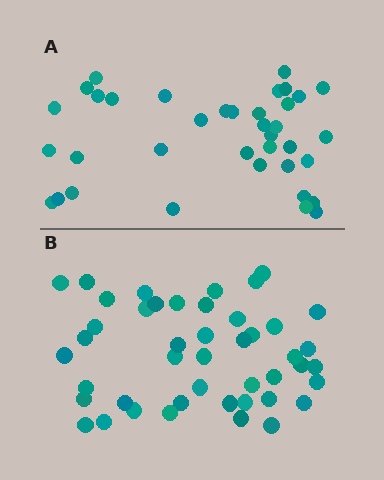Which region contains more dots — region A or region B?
Region B (the bottom region) has more dots.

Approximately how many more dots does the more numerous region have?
Region B has roughly 8 or so more dots than region A.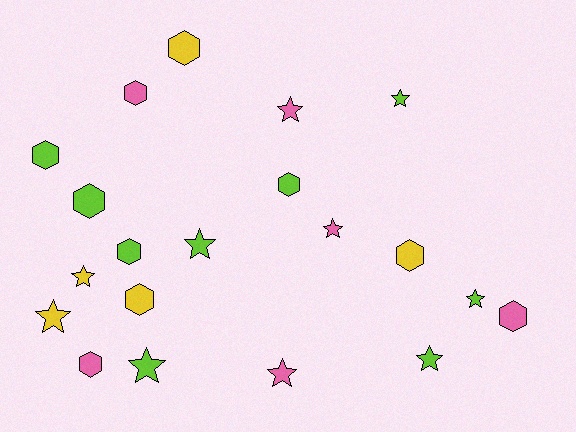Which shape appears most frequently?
Hexagon, with 10 objects.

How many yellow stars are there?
There are 2 yellow stars.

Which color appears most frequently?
Lime, with 9 objects.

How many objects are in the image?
There are 20 objects.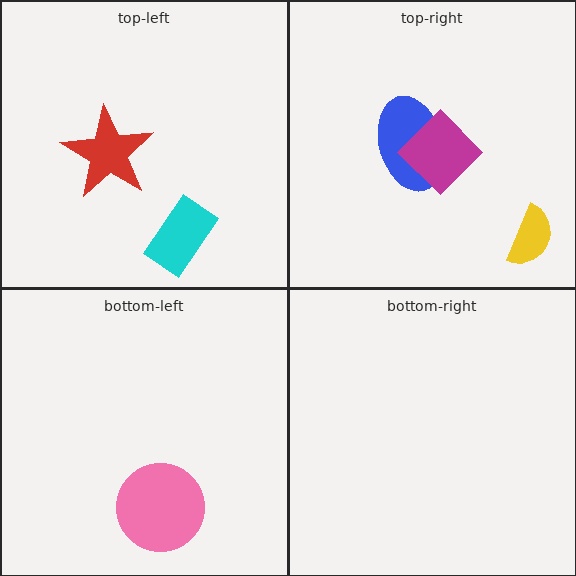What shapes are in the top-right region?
The blue ellipse, the yellow semicircle, the magenta diamond.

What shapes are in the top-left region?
The red star, the cyan rectangle.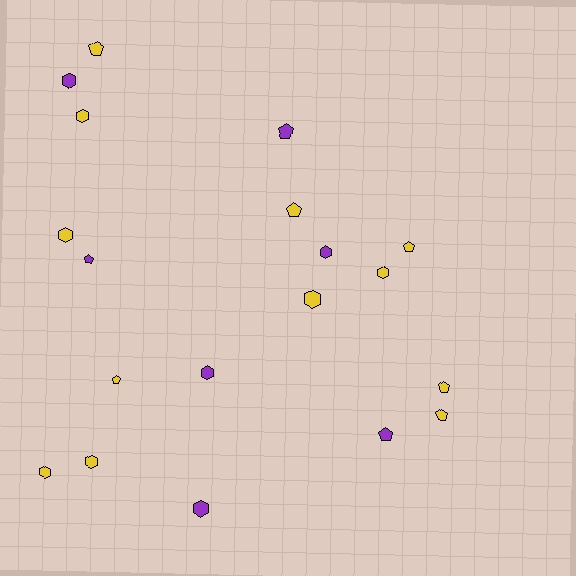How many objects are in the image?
There are 19 objects.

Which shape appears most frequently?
Hexagon, with 10 objects.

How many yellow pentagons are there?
There are 6 yellow pentagons.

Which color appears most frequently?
Yellow, with 12 objects.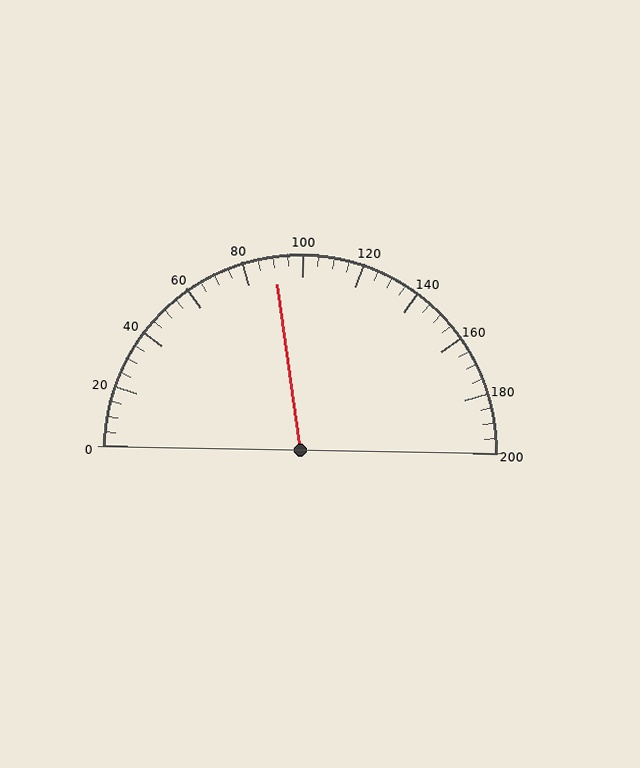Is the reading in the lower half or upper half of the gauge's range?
The reading is in the lower half of the range (0 to 200).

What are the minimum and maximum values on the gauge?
The gauge ranges from 0 to 200.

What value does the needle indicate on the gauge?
The needle indicates approximately 90.